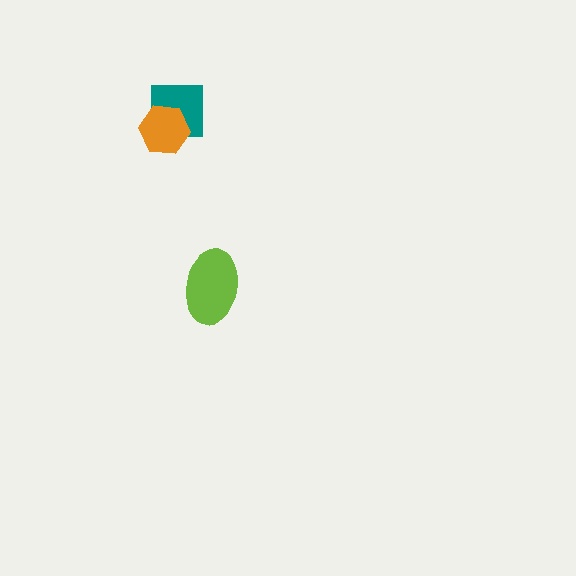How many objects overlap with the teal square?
1 object overlaps with the teal square.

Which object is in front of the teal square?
The orange hexagon is in front of the teal square.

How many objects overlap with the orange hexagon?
1 object overlaps with the orange hexagon.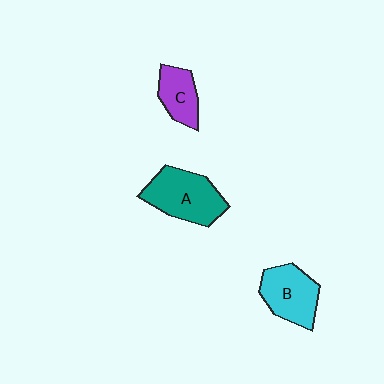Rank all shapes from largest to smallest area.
From largest to smallest: A (teal), B (cyan), C (purple).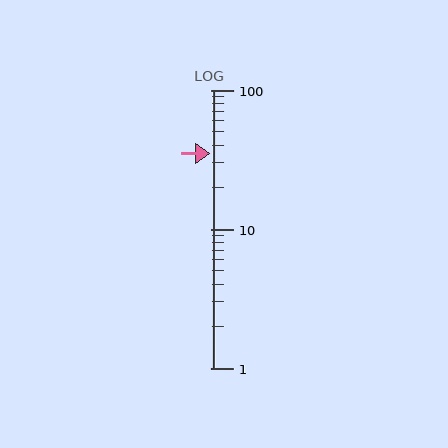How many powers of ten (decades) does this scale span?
The scale spans 2 decades, from 1 to 100.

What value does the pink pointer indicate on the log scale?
The pointer indicates approximately 35.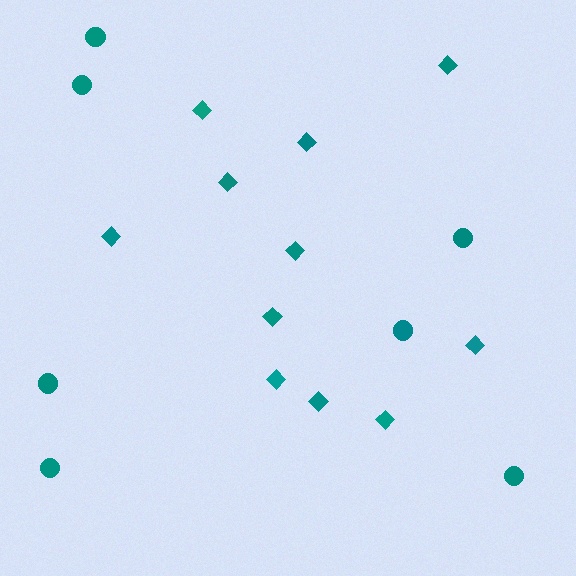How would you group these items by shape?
There are 2 groups: one group of diamonds (11) and one group of circles (7).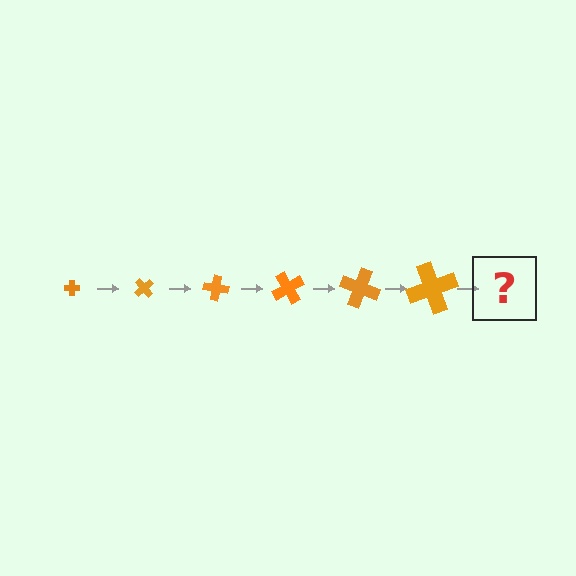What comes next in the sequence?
The next element should be a cross, larger than the previous one and rotated 300 degrees from the start.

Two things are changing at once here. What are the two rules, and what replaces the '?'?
The two rules are that the cross grows larger each step and it rotates 50 degrees each step. The '?' should be a cross, larger than the previous one and rotated 300 degrees from the start.